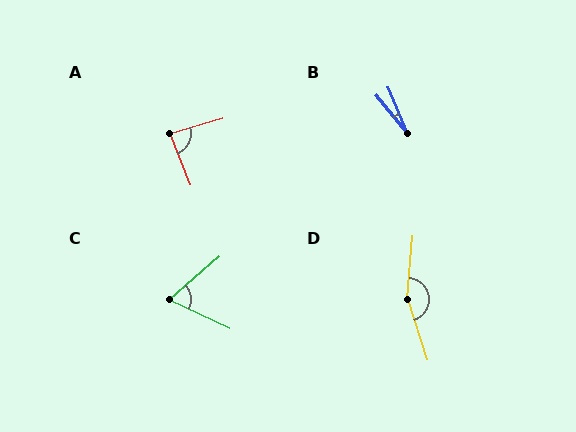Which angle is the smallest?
B, at approximately 17 degrees.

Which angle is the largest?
D, at approximately 157 degrees.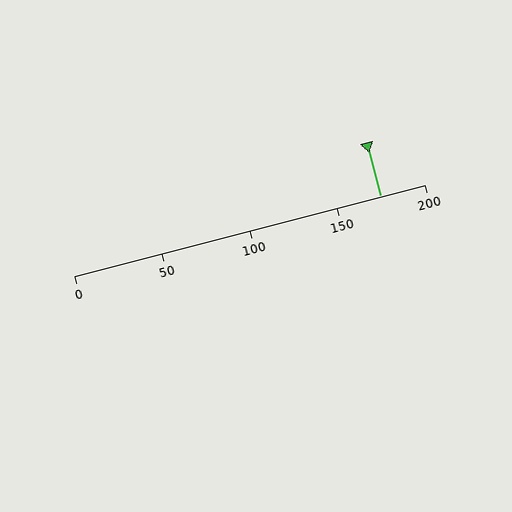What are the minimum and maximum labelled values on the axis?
The axis runs from 0 to 200.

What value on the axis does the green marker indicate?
The marker indicates approximately 175.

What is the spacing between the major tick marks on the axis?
The major ticks are spaced 50 apart.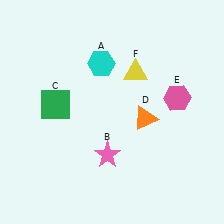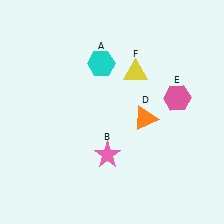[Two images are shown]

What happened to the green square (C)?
The green square (C) was removed in Image 2. It was in the top-left area of Image 1.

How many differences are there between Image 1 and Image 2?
There is 1 difference between the two images.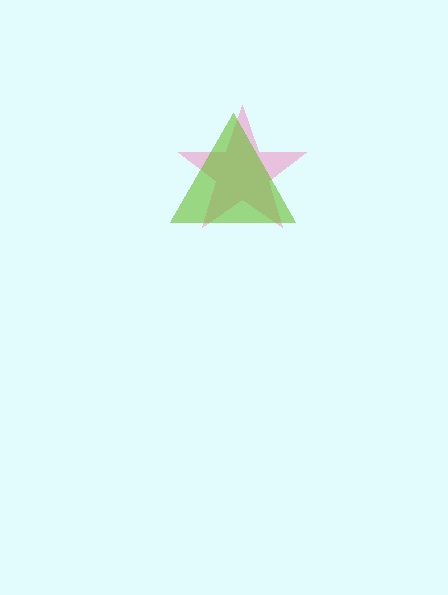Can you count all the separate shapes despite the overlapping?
Yes, there are 2 separate shapes.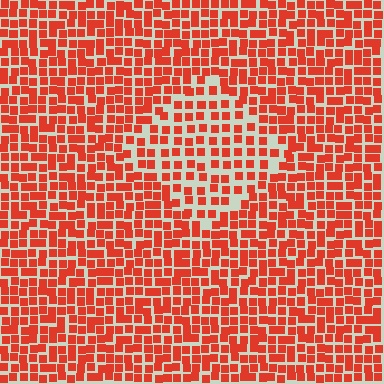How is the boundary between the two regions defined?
The boundary is defined by a change in element density (approximately 1.6x ratio). All elements are the same color, size, and shape.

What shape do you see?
I see a diamond.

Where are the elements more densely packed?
The elements are more densely packed outside the diamond boundary.